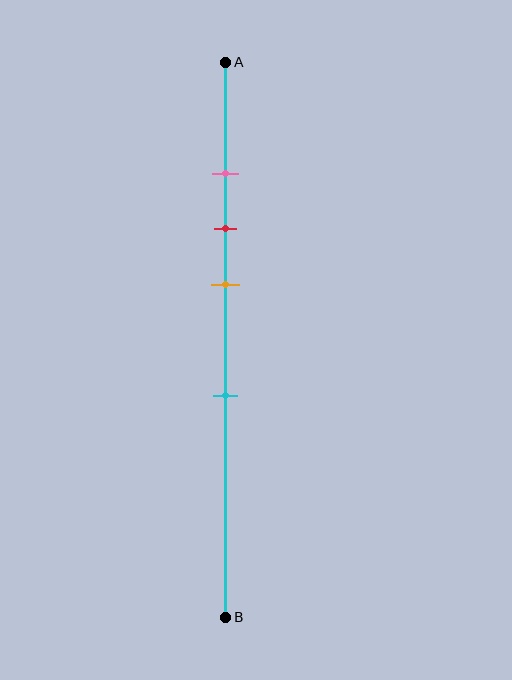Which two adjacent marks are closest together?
The pink and red marks are the closest adjacent pair.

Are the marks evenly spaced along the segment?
No, the marks are not evenly spaced.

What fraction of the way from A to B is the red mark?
The red mark is approximately 30% (0.3) of the way from A to B.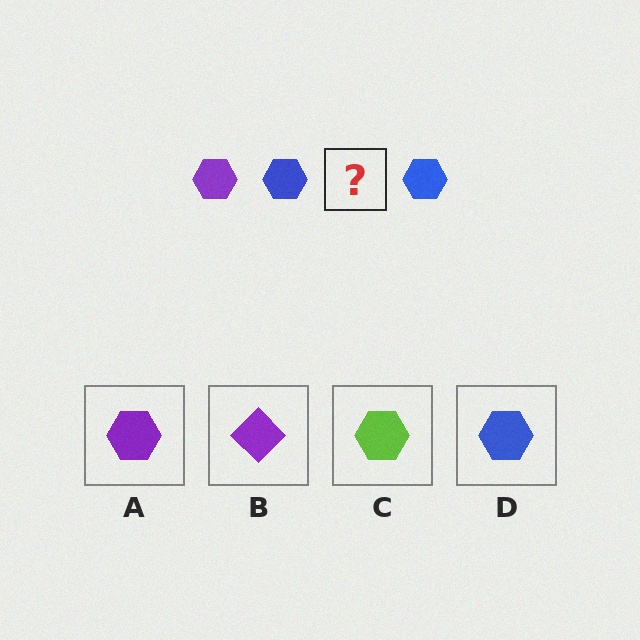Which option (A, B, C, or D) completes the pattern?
A.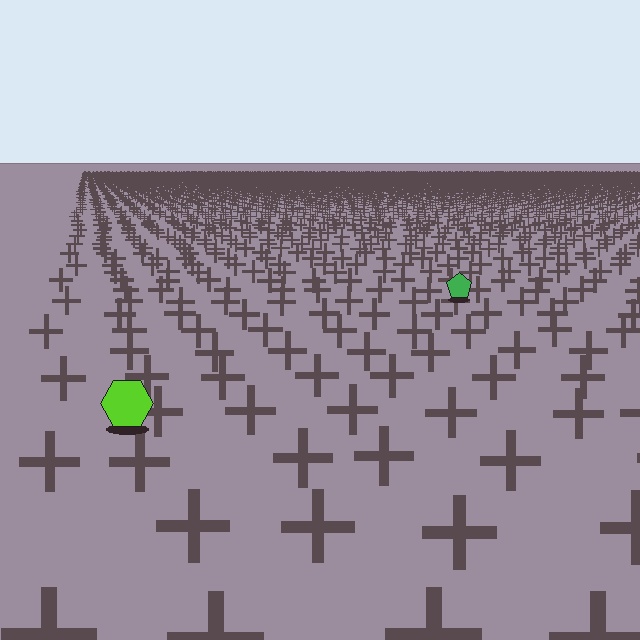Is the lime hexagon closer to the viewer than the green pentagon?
Yes. The lime hexagon is closer — you can tell from the texture gradient: the ground texture is coarser near it.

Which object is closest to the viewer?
The lime hexagon is closest. The texture marks near it are larger and more spread out.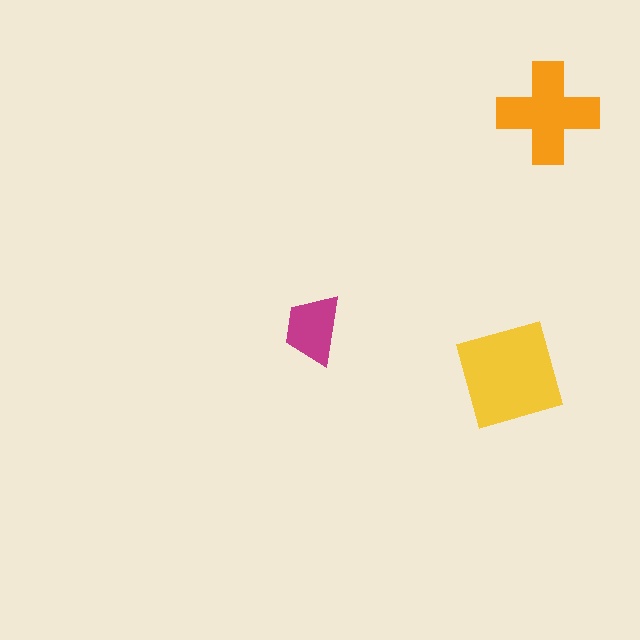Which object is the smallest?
The magenta trapezoid.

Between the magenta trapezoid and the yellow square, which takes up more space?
The yellow square.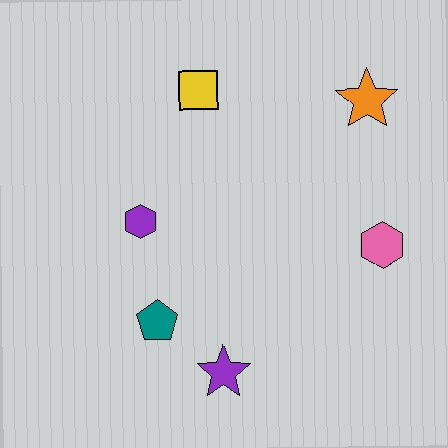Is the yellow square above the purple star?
Yes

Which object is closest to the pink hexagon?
The orange star is closest to the pink hexagon.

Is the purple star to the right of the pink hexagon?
No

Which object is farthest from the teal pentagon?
The orange star is farthest from the teal pentagon.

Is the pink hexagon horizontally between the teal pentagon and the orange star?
No